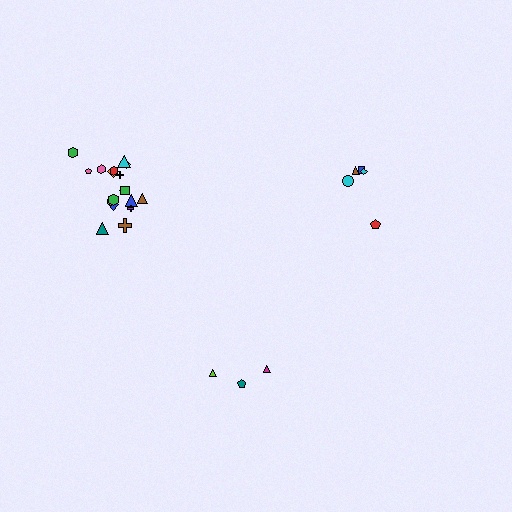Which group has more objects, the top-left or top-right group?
The top-left group.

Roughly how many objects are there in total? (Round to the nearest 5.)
Roughly 25 objects in total.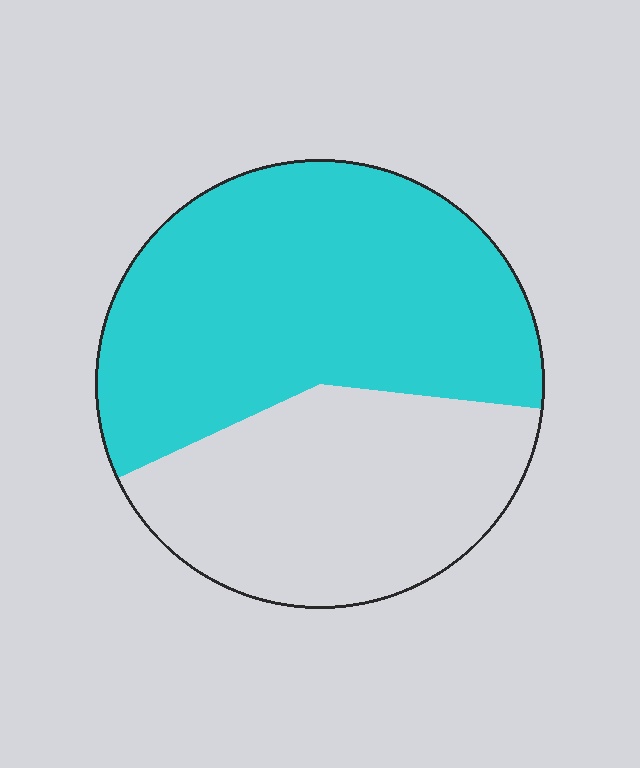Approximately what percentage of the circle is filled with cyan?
Approximately 60%.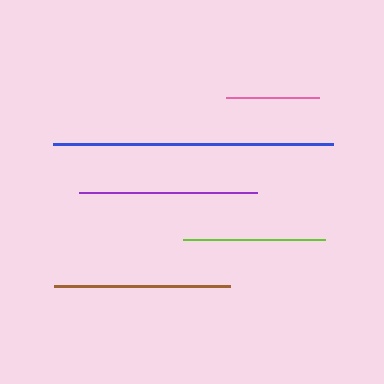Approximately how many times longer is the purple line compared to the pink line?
The purple line is approximately 1.9 times the length of the pink line.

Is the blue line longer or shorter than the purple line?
The blue line is longer than the purple line.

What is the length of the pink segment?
The pink segment is approximately 93 pixels long.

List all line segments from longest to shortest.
From longest to shortest: blue, purple, brown, lime, pink.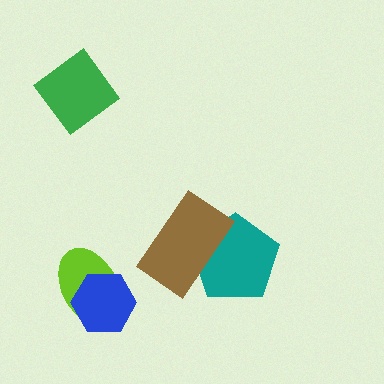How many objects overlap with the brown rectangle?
1 object overlaps with the brown rectangle.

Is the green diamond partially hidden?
No, no other shape covers it.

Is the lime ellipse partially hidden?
Yes, it is partially covered by another shape.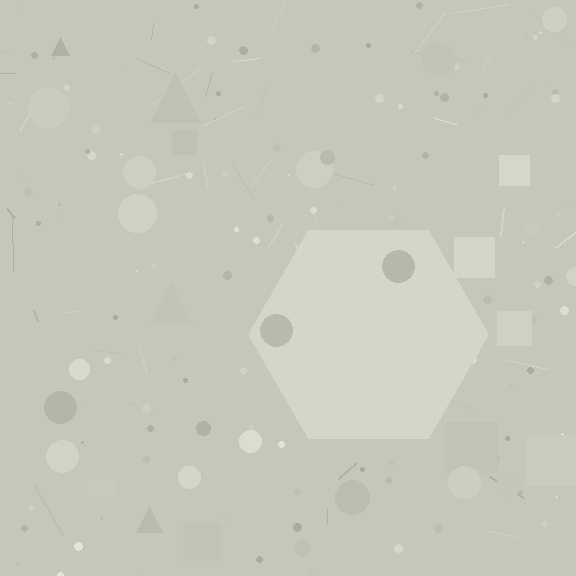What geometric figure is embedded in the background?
A hexagon is embedded in the background.